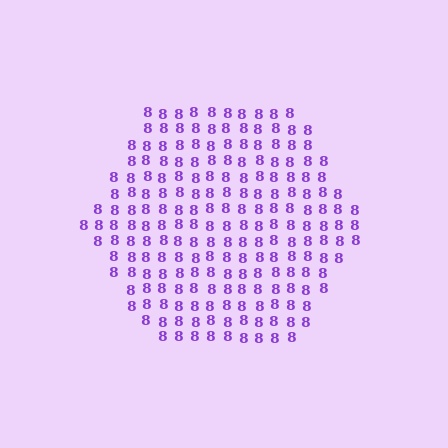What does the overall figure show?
The overall figure shows a hexagon.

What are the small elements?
The small elements are digit 8's.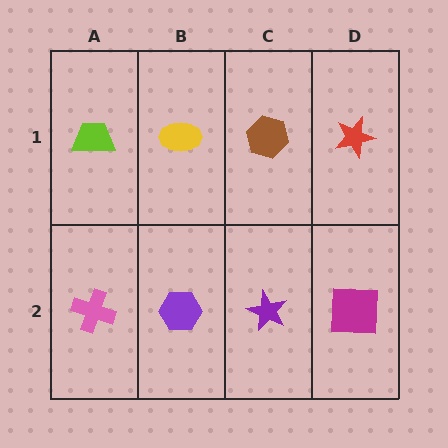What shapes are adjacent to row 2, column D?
A red star (row 1, column D), a purple star (row 2, column C).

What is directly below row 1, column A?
A pink cross.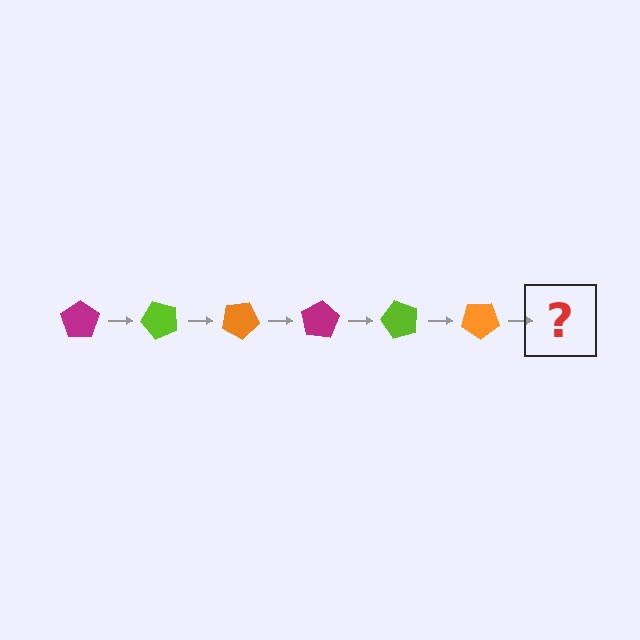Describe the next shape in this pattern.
It should be a magenta pentagon, rotated 300 degrees from the start.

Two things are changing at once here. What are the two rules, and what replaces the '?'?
The two rules are that it rotates 50 degrees each step and the color cycles through magenta, lime, and orange. The '?' should be a magenta pentagon, rotated 300 degrees from the start.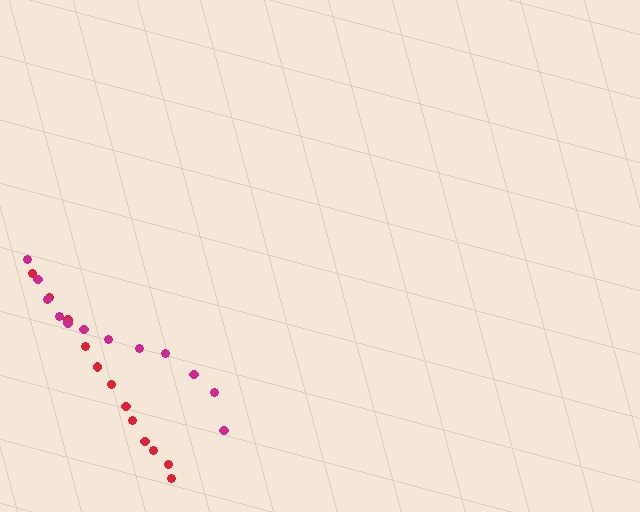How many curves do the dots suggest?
There are 2 distinct paths.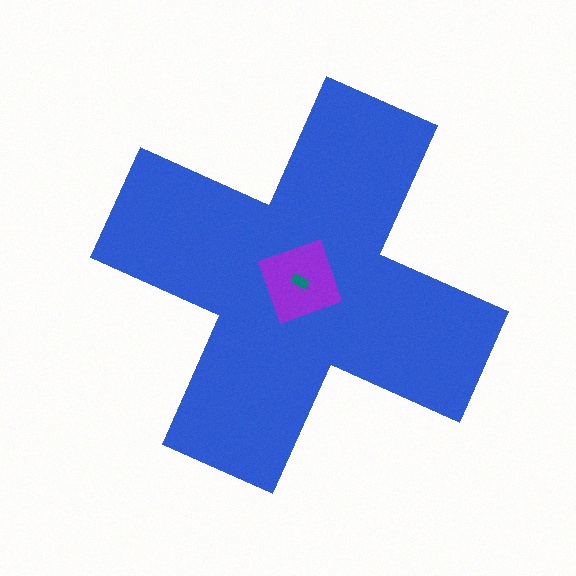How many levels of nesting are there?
3.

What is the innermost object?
The teal rectangle.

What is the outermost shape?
The blue cross.